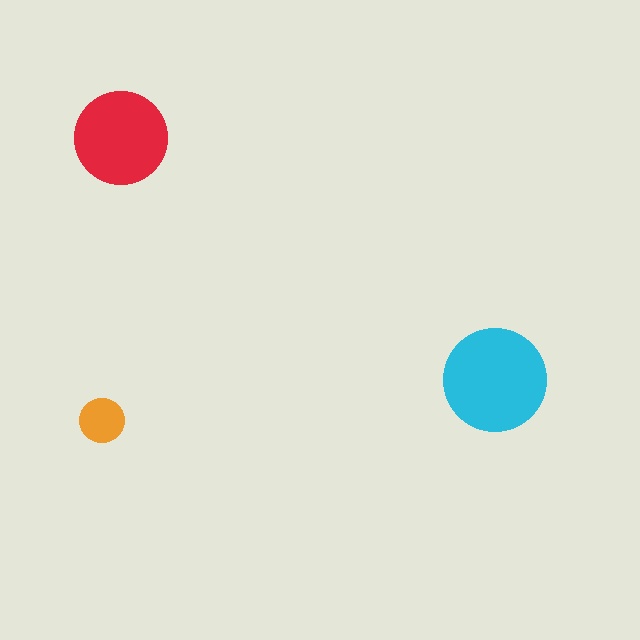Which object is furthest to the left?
The orange circle is leftmost.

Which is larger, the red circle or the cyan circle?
The cyan one.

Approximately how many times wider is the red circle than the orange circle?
About 2 times wider.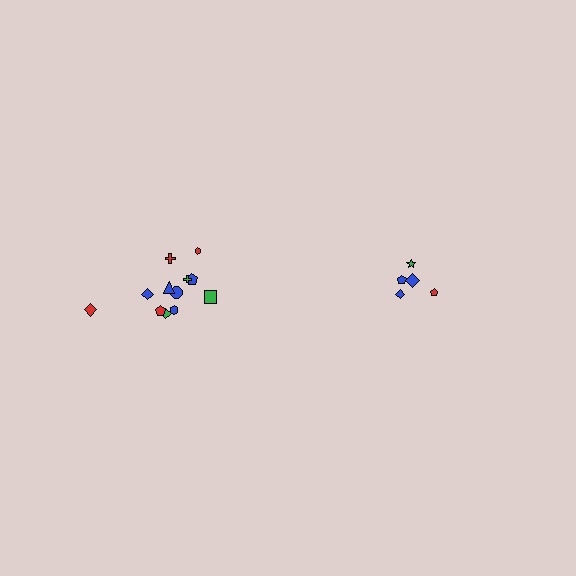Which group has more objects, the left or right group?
The left group.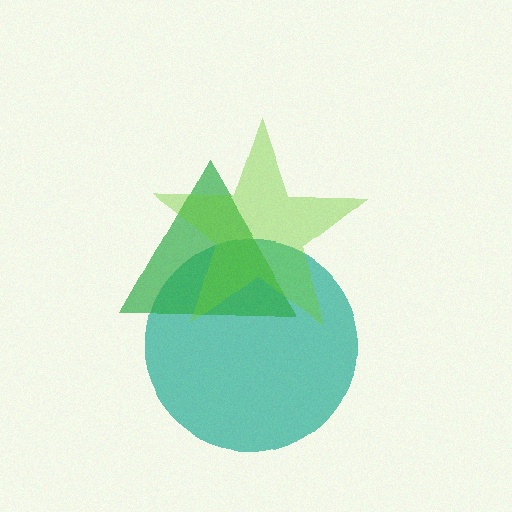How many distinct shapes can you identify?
There are 3 distinct shapes: a teal circle, a green triangle, a lime star.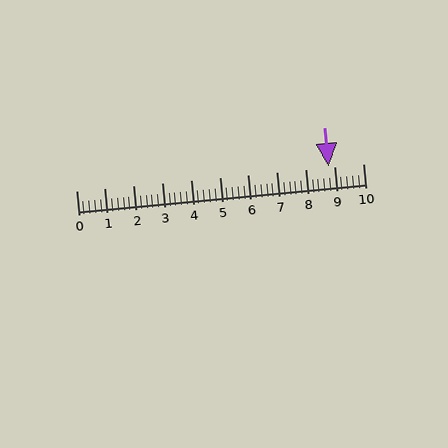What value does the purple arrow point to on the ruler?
The purple arrow points to approximately 8.8.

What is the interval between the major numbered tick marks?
The major tick marks are spaced 1 units apart.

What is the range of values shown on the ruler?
The ruler shows values from 0 to 10.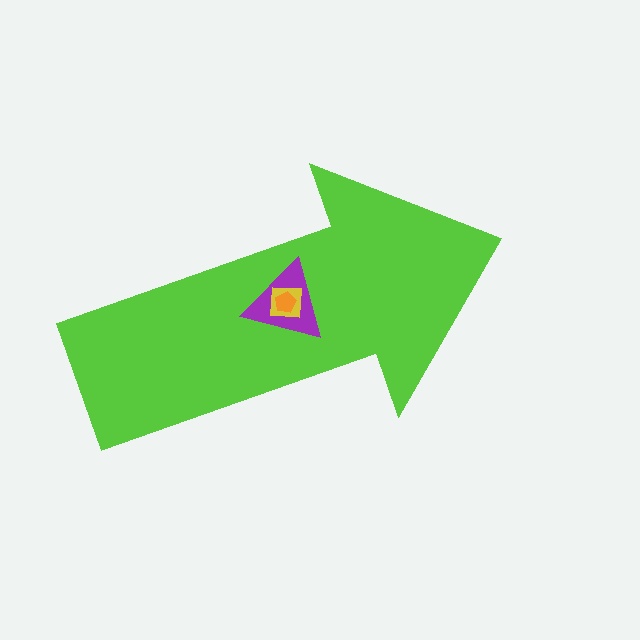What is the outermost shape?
The lime arrow.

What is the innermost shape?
The orange pentagon.